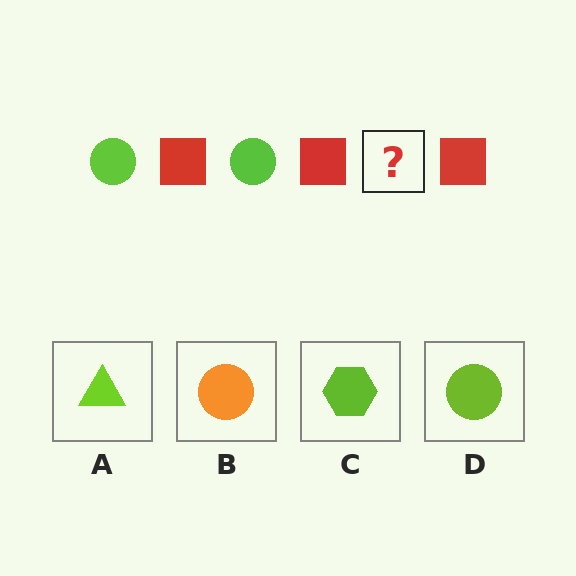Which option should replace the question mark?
Option D.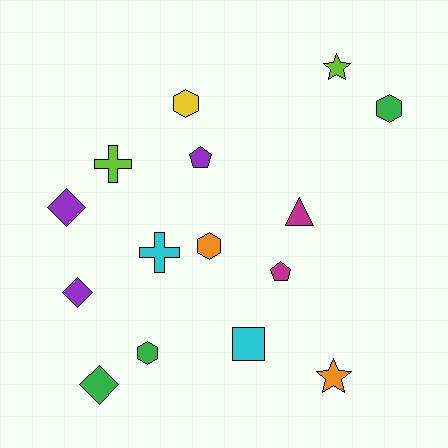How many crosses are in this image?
There are 2 crosses.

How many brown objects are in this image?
There are no brown objects.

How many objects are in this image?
There are 15 objects.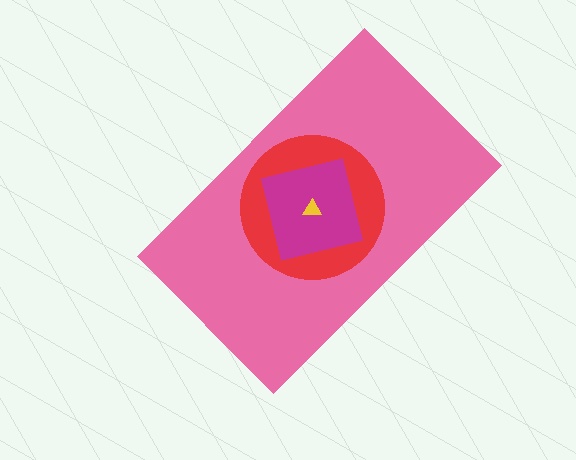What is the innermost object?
The yellow triangle.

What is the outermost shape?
The pink rectangle.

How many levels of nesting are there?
4.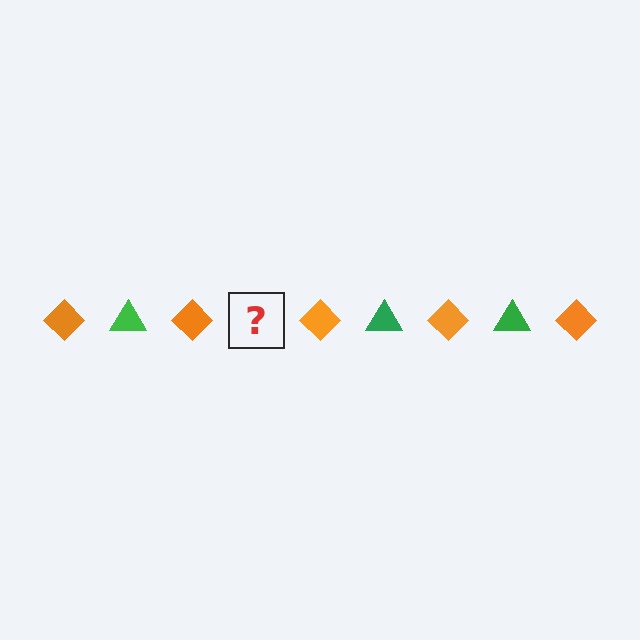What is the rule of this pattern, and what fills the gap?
The rule is that the pattern alternates between orange diamond and green triangle. The gap should be filled with a green triangle.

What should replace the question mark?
The question mark should be replaced with a green triangle.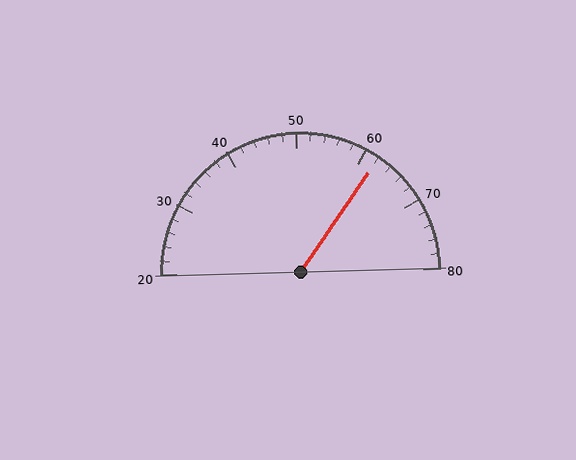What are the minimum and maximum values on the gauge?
The gauge ranges from 20 to 80.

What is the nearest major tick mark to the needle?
The nearest major tick mark is 60.